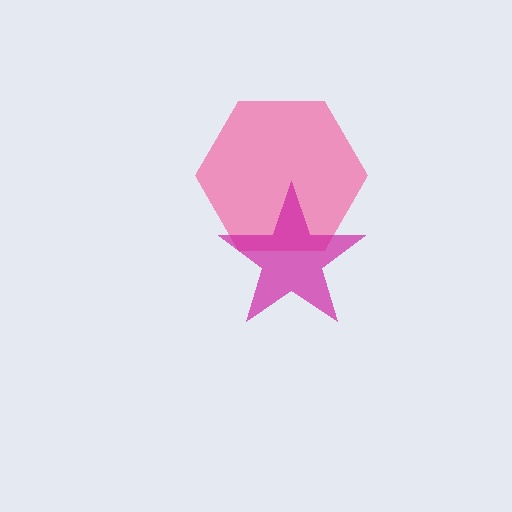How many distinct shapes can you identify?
There are 2 distinct shapes: a pink hexagon, a magenta star.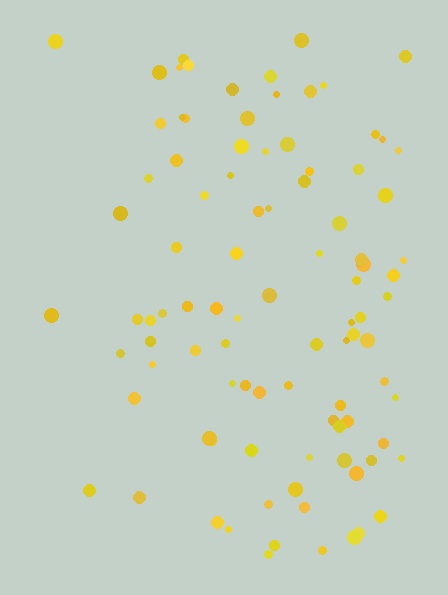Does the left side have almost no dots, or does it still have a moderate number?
Still a moderate number, just noticeably fewer than the right.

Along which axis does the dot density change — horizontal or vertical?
Horizontal.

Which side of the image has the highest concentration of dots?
The right.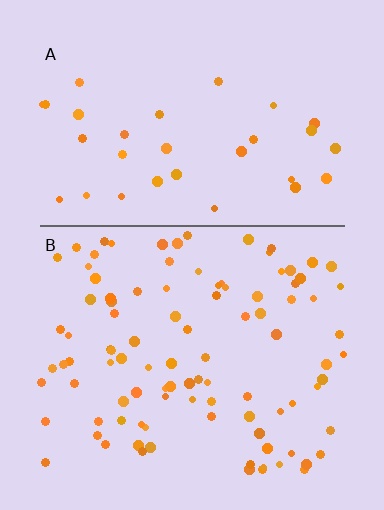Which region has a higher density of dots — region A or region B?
B (the bottom).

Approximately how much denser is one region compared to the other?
Approximately 3.0× — region B over region A.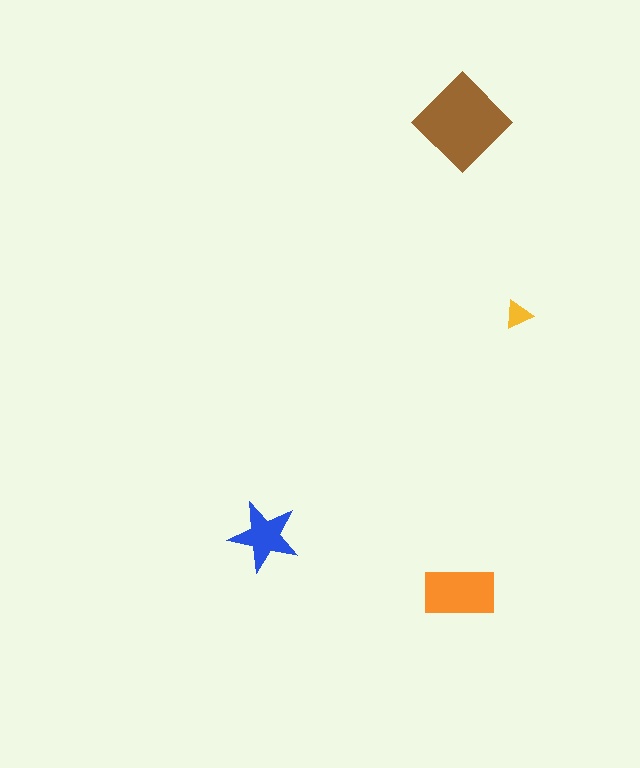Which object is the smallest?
The yellow triangle.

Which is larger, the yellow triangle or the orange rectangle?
The orange rectangle.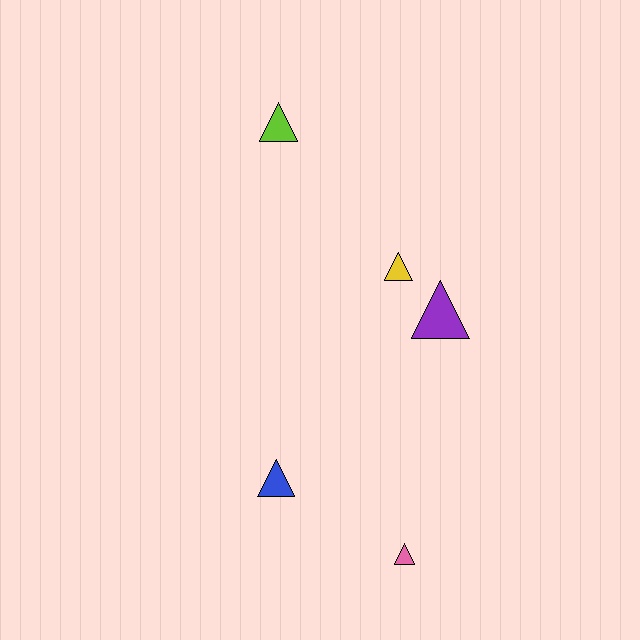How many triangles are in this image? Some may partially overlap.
There are 5 triangles.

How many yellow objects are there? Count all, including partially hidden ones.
There is 1 yellow object.